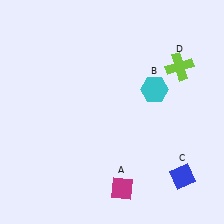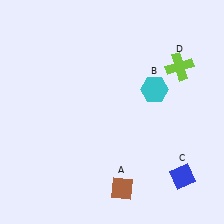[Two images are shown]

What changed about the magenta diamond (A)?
In Image 1, A is magenta. In Image 2, it changed to brown.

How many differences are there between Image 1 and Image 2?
There is 1 difference between the two images.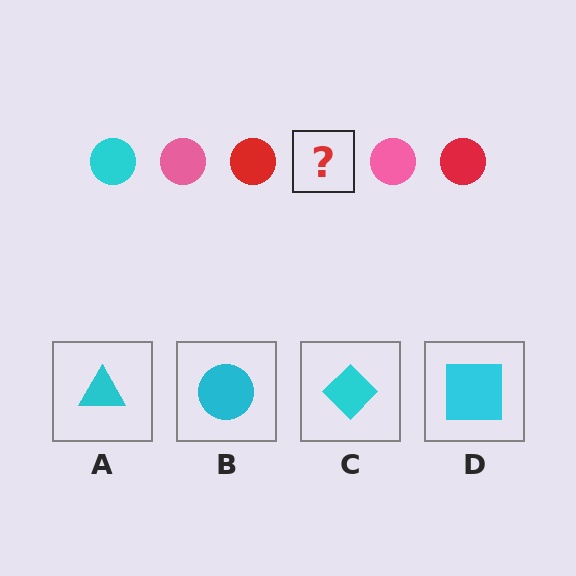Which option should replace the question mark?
Option B.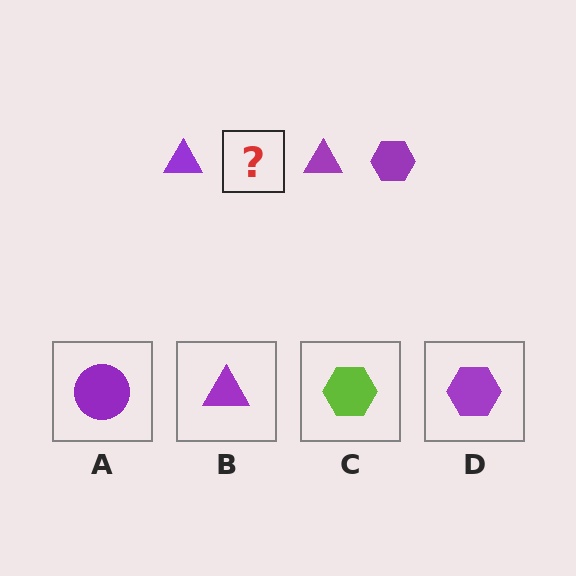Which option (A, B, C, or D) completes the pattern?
D.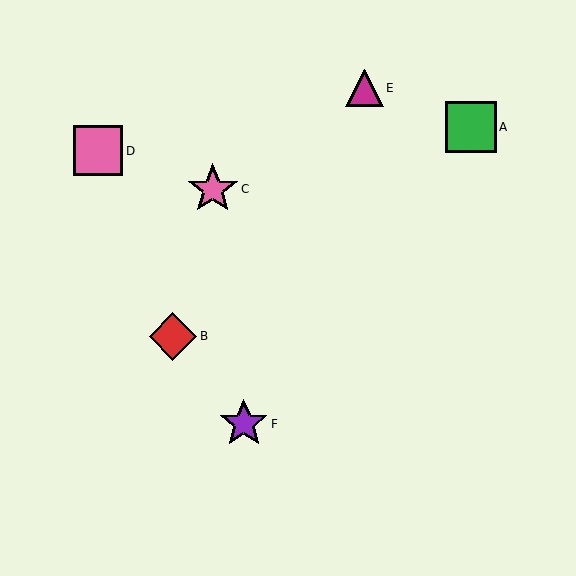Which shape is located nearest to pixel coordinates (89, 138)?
The pink square (labeled D) at (98, 151) is nearest to that location.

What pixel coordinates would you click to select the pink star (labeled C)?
Click at (213, 189) to select the pink star C.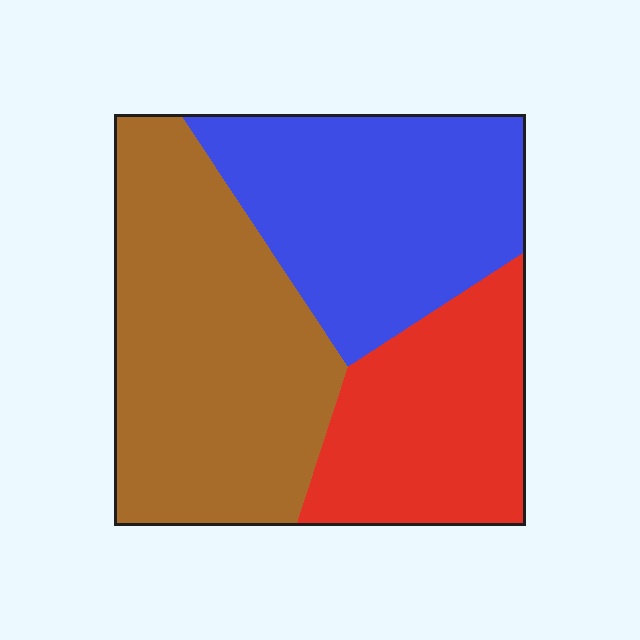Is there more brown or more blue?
Brown.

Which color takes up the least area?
Red, at roughly 25%.